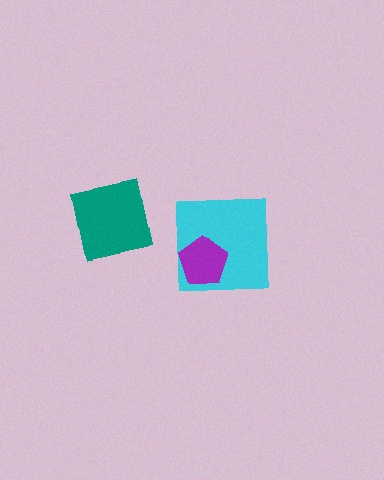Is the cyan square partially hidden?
Yes, it is partially covered by another shape.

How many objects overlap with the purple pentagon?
1 object overlaps with the purple pentagon.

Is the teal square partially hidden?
No, no other shape covers it.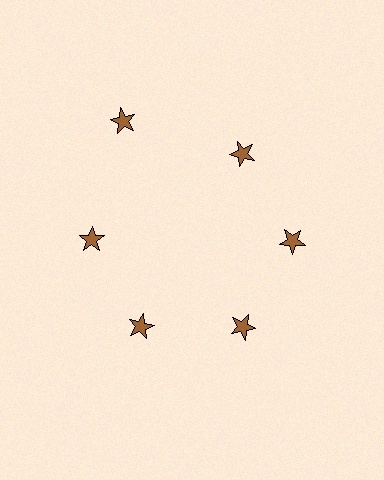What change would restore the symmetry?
The symmetry would be restored by moving it inward, back onto the ring so that all 6 stars sit at equal angles and equal distance from the center.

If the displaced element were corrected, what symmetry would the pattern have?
It would have 6-fold rotational symmetry — the pattern would map onto itself every 60 degrees.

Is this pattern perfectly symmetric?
No. The 6 brown stars are arranged in a ring, but one element near the 11 o'clock position is pushed outward from the center, breaking the 6-fold rotational symmetry.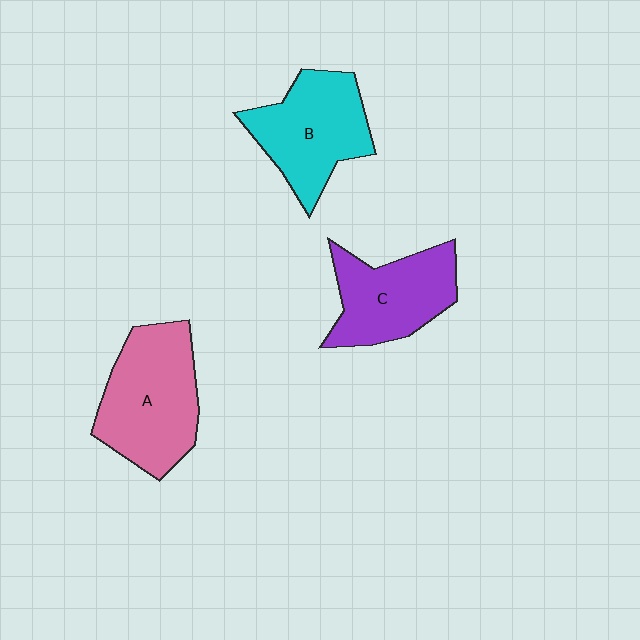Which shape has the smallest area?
Shape C (purple).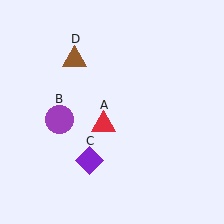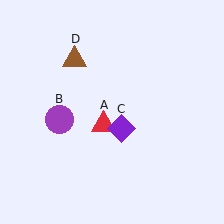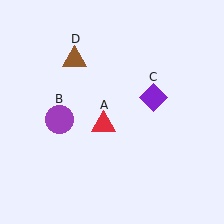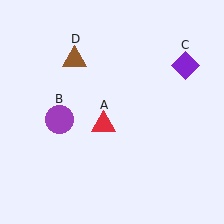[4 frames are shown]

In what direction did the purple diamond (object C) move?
The purple diamond (object C) moved up and to the right.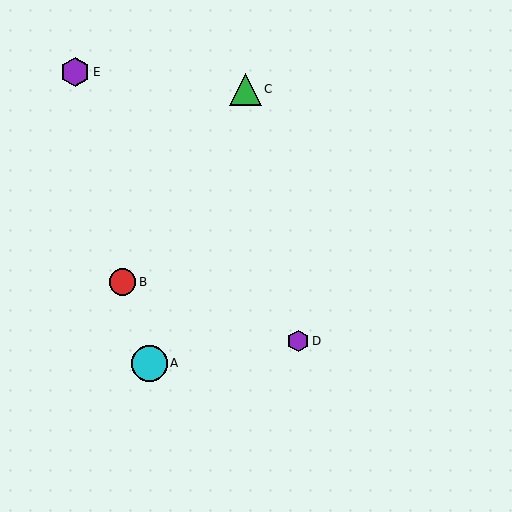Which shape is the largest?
The cyan circle (labeled A) is the largest.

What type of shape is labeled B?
Shape B is a red circle.